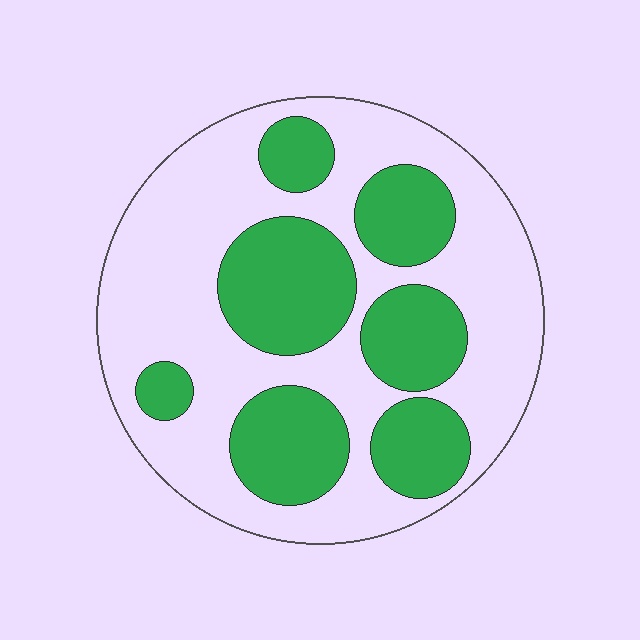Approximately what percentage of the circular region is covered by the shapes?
Approximately 40%.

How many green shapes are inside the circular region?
7.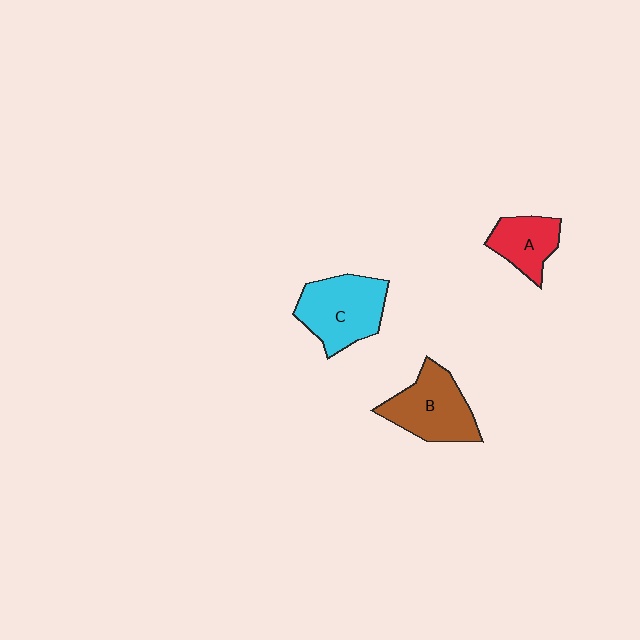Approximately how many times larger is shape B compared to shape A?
Approximately 1.5 times.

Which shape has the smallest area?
Shape A (red).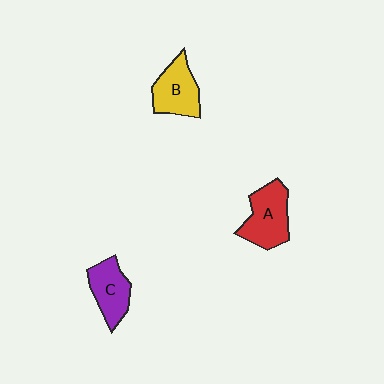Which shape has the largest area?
Shape A (red).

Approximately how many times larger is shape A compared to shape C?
Approximately 1.2 times.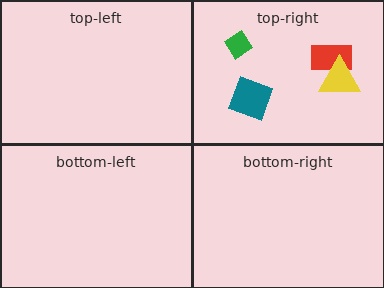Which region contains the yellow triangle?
The top-right region.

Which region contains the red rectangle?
The top-right region.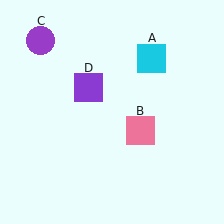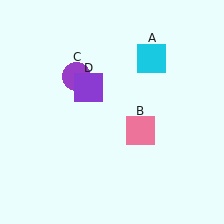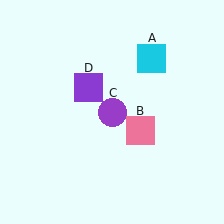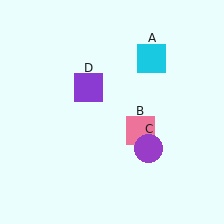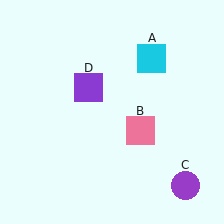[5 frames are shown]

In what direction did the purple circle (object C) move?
The purple circle (object C) moved down and to the right.